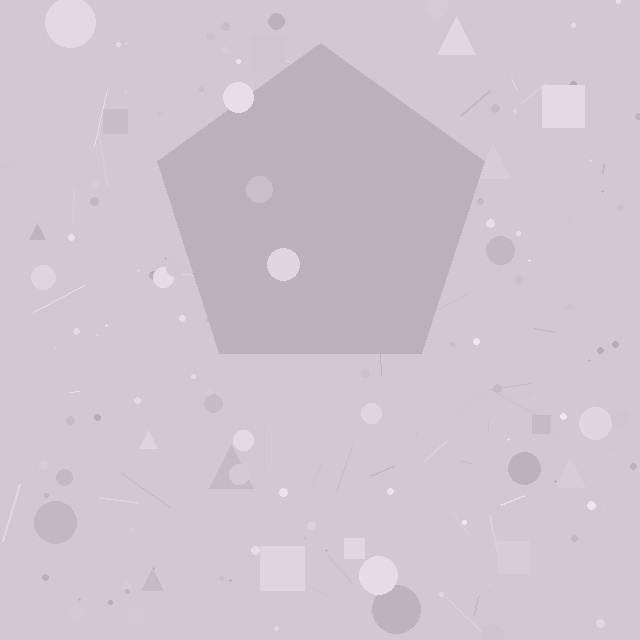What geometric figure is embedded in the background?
A pentagon is embedded in the background.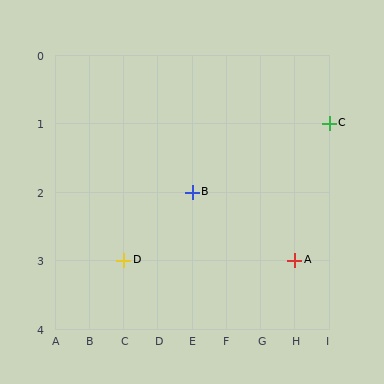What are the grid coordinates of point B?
Point B is at grid coordinates (E, 2).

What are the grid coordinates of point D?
Point D is at grid coordinates (C, 3).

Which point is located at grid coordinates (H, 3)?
Point A is at (H, 3).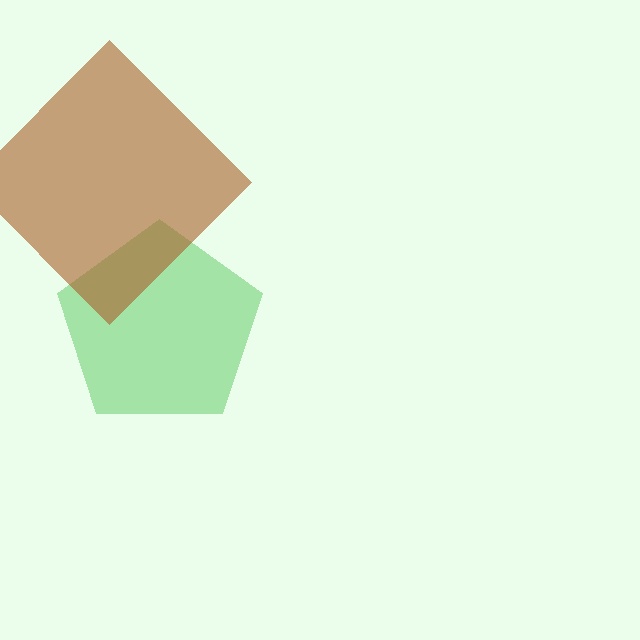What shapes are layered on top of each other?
The layered shapes are: a green pentagon, a brown diamond.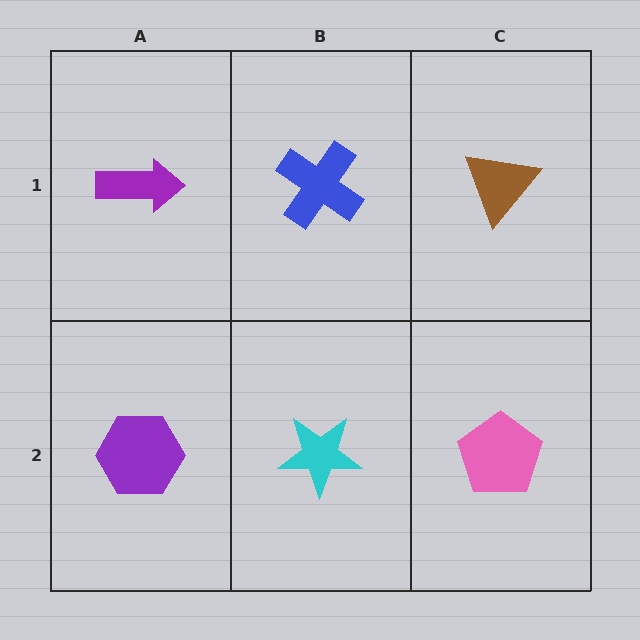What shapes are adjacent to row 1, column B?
A cyan star (row 2, column B), a purple arrow (row 1, column A), a brown triangle (row 1, column C).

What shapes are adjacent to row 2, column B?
A blue cross (row 1, column B), a purple hexagon (row 2, column A), a pink pentagon (row 2, column C).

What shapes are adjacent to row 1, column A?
A purple hexagon (row 2, column A), a blue cross (row 1, column B).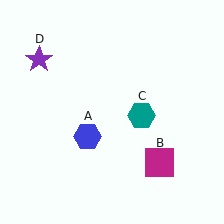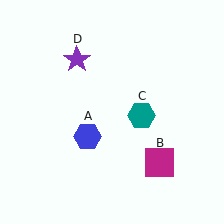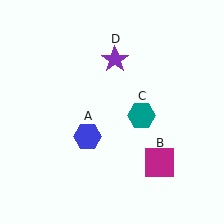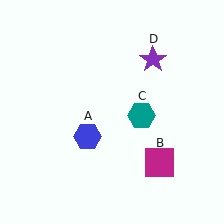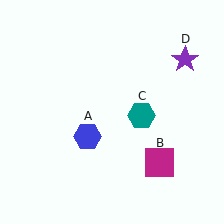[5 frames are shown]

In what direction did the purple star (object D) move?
The purple star (object D) moved right.